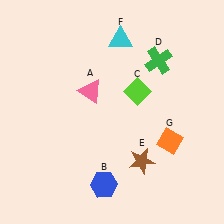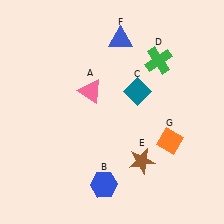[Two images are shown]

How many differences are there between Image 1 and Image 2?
There are 2 differences between the two images.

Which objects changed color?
C changed from lime to teal. F changed from cyan to blue.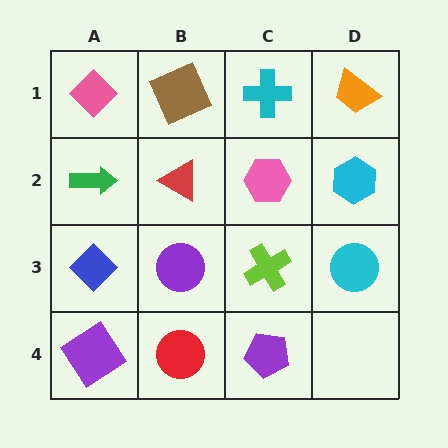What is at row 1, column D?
An orange trapezoid.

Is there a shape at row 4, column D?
No, that cell is empty.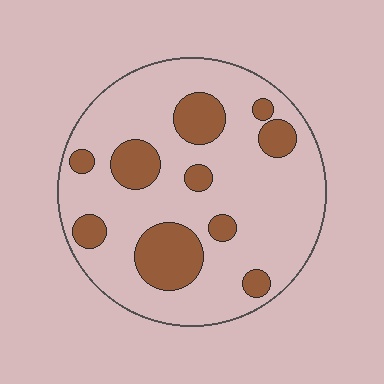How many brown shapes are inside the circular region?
10.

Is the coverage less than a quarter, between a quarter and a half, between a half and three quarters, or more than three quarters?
Less than a quarter.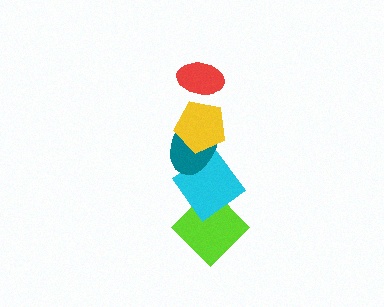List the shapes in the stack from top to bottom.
From top to bottom: the red ellipse, the yellow pentagon, the teal ellipse, the cyan diamond, the lime diamond.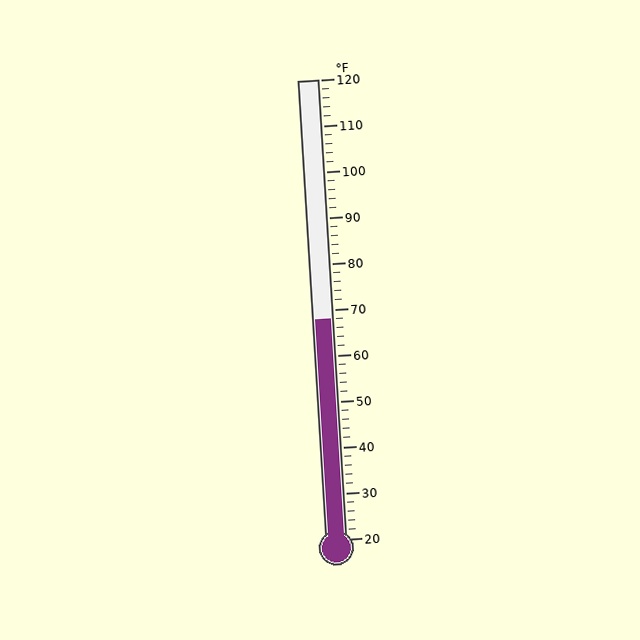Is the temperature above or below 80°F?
The temperature is below 80°F.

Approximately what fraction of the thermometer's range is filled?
The thermometer is filled to approximately 50% of its range.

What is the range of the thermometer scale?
The thermometer scale ranges from 20°F to 120°F.